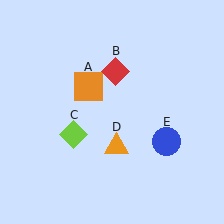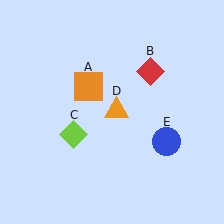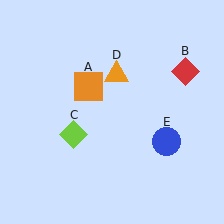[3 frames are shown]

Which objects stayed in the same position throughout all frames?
Orange square (object A) and lime diamond (object C) and blue circle (object E) remained stationary.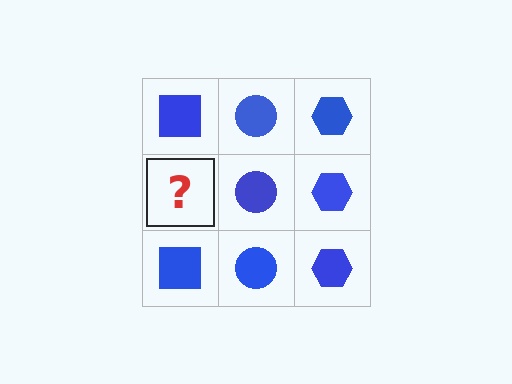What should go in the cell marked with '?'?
The missing cell should contain a blue square.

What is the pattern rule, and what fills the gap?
The rule is that each column has a consistent shape. The gap should be filled with a blue square.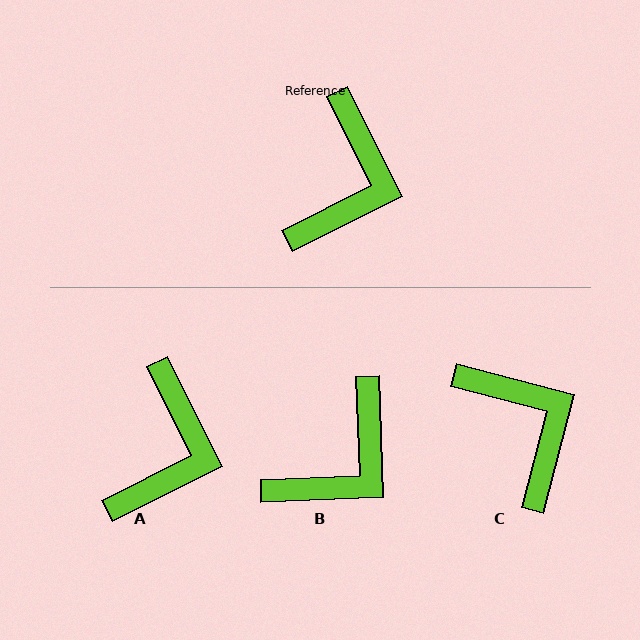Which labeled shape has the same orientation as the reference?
A.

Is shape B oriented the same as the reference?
No, it is off by about 24 degrees.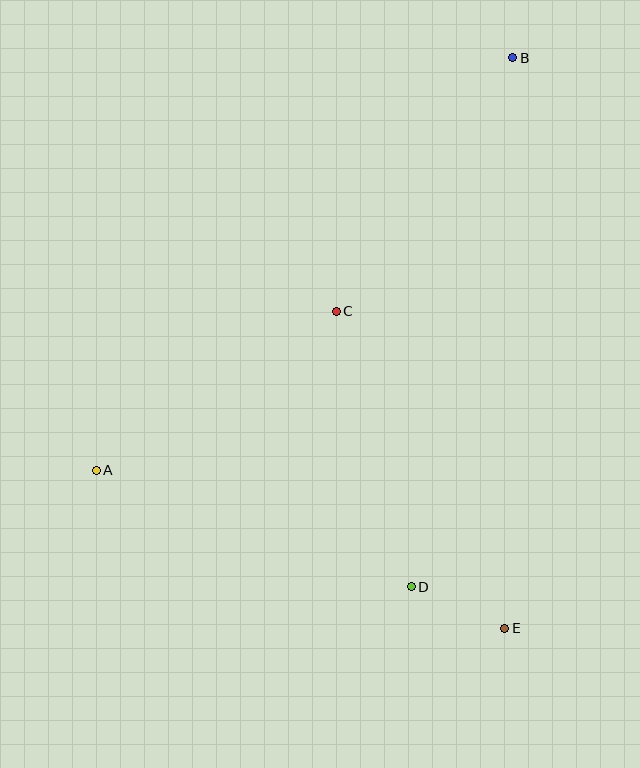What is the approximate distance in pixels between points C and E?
The distance between C and E is approximately 359 pixels.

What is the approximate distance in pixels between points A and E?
The distance between A and E is approximately 438 pixels.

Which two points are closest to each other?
Points D and E are closest to each other.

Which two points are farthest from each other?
Points A and B are farthest from each other.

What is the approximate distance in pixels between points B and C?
The distance between B and C is approximately 309 pixels.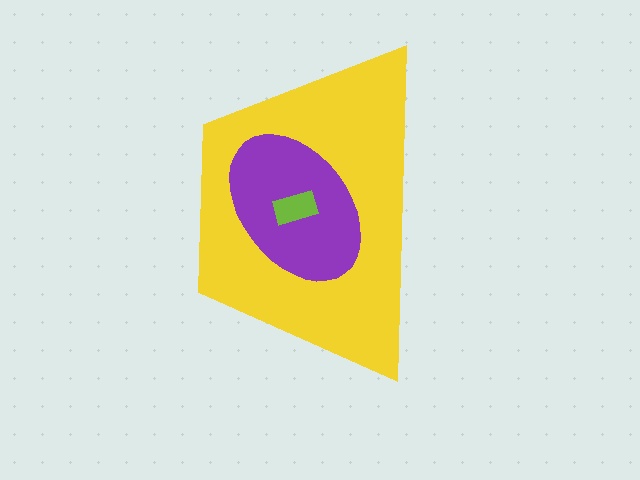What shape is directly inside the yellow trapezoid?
The purple ellipse.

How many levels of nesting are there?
3.